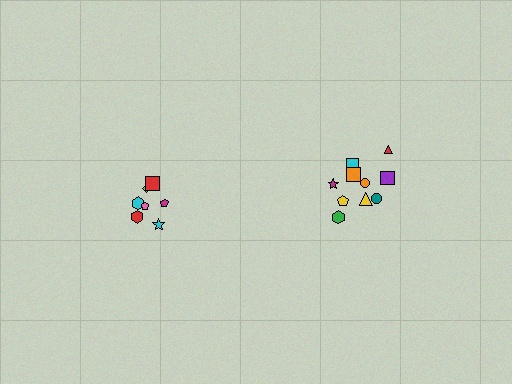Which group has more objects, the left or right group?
The right group.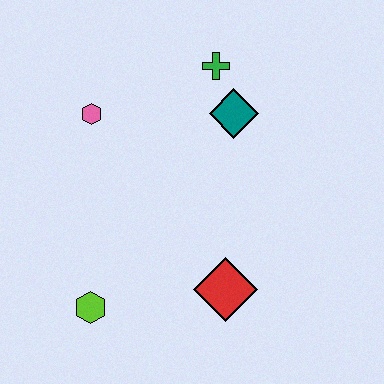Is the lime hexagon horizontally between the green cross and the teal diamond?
No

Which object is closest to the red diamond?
The lime hexagon is closest to the red diamond.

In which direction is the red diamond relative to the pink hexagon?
The red diamond is below the pink hexagon.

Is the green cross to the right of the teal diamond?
No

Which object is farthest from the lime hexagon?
The green cross is farthest from the lime hexagon.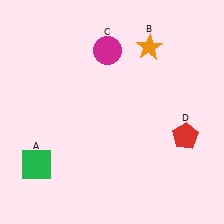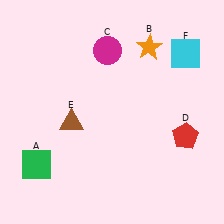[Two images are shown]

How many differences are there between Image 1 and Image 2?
There are 2 differences between the two images.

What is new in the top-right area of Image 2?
A cyan square (F) was added in the top-right area of Image 2.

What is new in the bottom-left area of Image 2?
A brown triangle (E) was added in the bottom-left area of Image 2.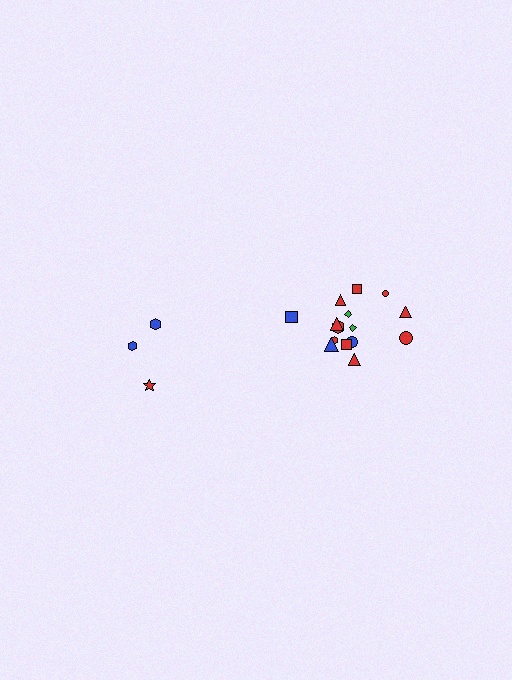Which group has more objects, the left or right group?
The right group.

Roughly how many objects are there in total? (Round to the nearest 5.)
Roughly 20 objects in total.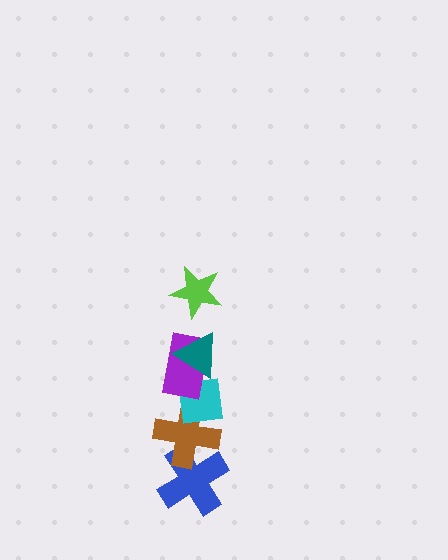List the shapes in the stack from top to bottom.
From top to bottom: the lime star, the teal triangle, the purple rectangle, the cyan square, the brown cross, the blue cross.